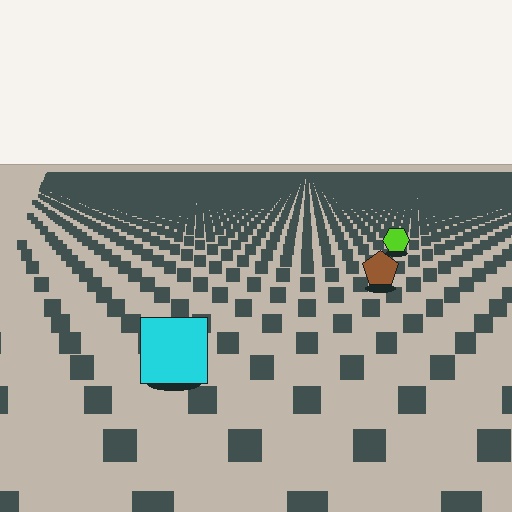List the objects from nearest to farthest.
From nearest to farthest: the cyan square, the brown pentagon, the lime hexagon.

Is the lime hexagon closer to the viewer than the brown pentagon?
No. The brown pentagon is closer — you can tell from the texture gradient: the ground texture is coarser near it.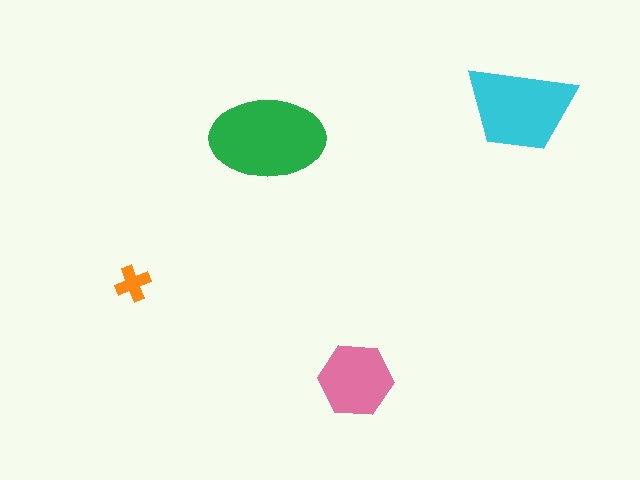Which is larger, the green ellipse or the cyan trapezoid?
The green ellipse.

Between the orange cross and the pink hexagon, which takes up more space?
The pink hexagon.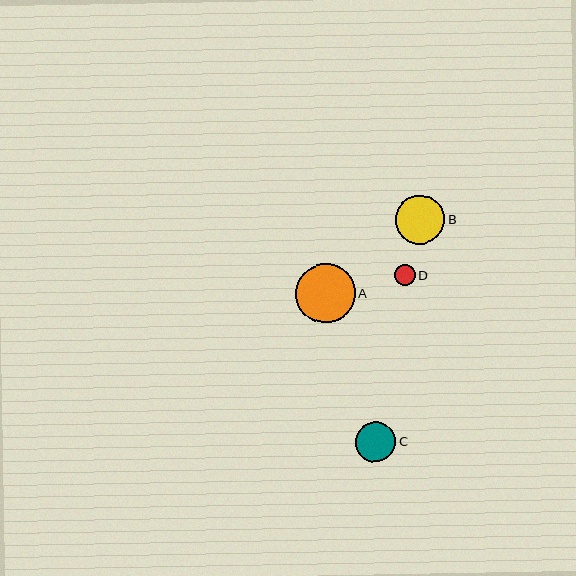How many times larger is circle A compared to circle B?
Circle A is approximately 1.2 times the size of circle B.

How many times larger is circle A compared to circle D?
Circle A is approximately 2.8 times the size of circle D.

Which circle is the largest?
Circle A is the largest with a size of approximately 59 pixels.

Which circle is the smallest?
Circle D is the smallest with a size of approximately 21 pixels.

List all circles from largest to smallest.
From largest to smallest: A, B, C, D.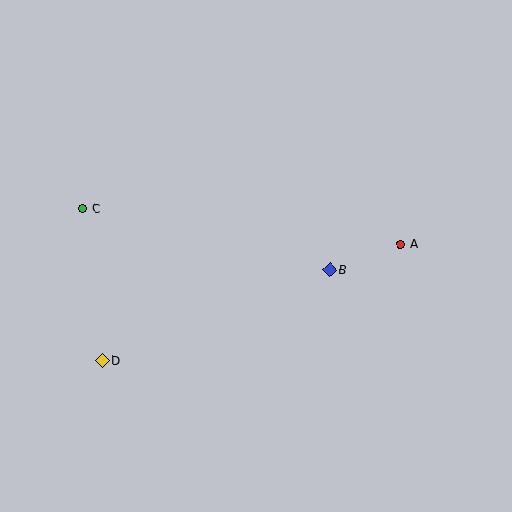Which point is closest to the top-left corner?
Point C is closest to the top-left corner.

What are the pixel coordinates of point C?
Point C is at (83, 208).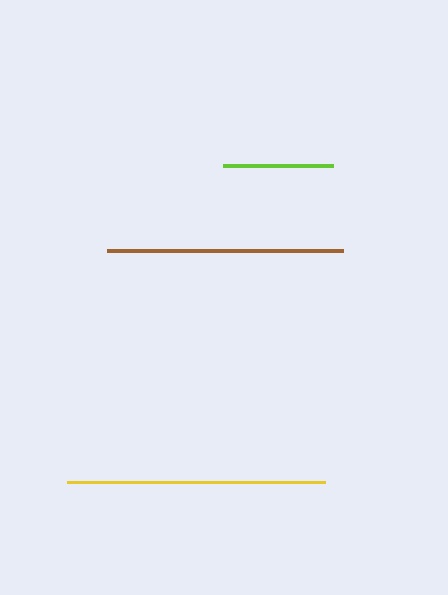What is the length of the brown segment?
The brown segment is approximately 236 pixels long.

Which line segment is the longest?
The yellow line is the longest at approximately 259 pixels.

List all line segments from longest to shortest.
From longest to shortest: yellow, brown, lime.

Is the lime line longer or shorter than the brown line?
The brown line is longer than the lime line.